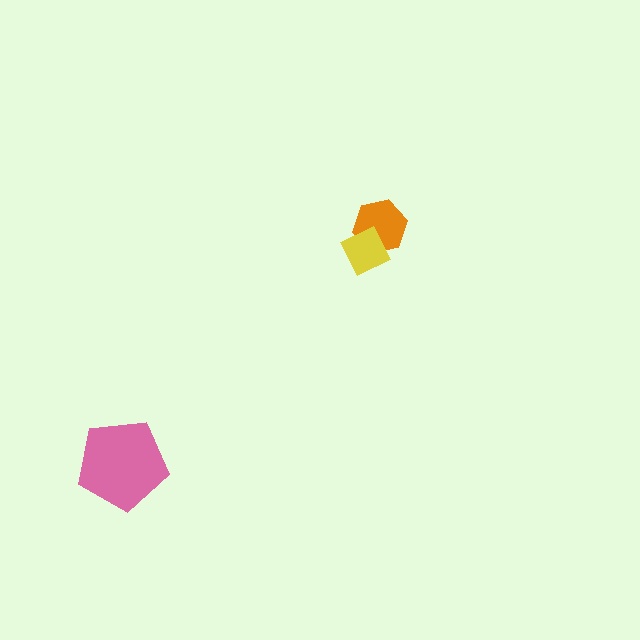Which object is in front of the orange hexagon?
The yellow diamond is in front of the orange hexagon.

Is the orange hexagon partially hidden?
Yes, it is partially covered by another shape.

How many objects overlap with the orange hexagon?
1 object overlaps with the orange hexagon.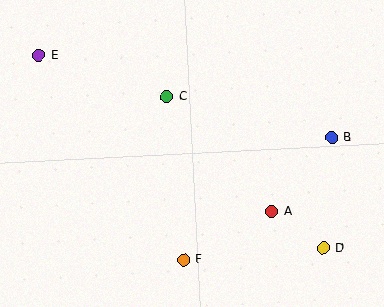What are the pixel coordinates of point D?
Point D is at (323, 248).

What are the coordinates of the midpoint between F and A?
The midpoint between F and A is at (228, 236).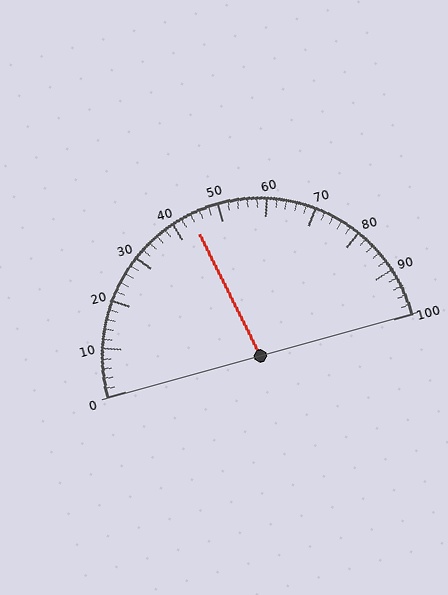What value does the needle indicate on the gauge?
The needle indicates approximately 44.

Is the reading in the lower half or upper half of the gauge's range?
The reading is in the lower half of the range (0 to 100).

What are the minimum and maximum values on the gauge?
The gauge ranges from 0 to 100.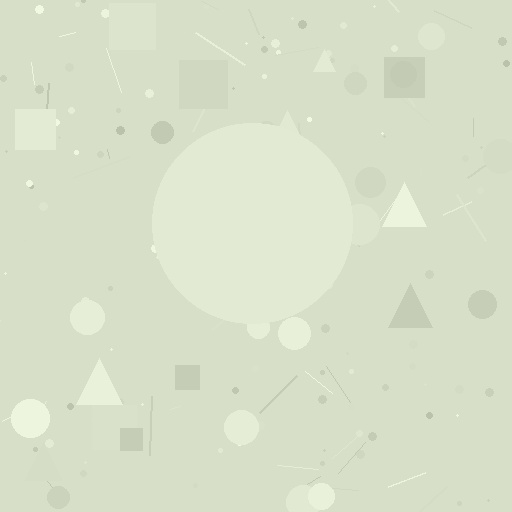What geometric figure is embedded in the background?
A circle is embedded in the background.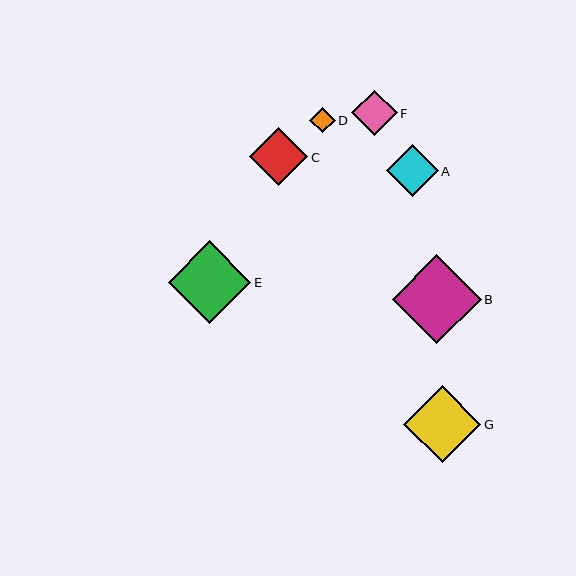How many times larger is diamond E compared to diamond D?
Diamond E is approximately 3.3 times the size of diamond D.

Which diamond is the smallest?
Diamond D is the smallest with a size of approximately 25 pixels.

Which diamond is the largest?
Diamond B is the largest with a size of approximately 89 pixels.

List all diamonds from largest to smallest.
From largest to smallest: B, E, G, C, A, F, D.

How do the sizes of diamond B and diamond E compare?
Diamond B and diamond E are approximately the same size.